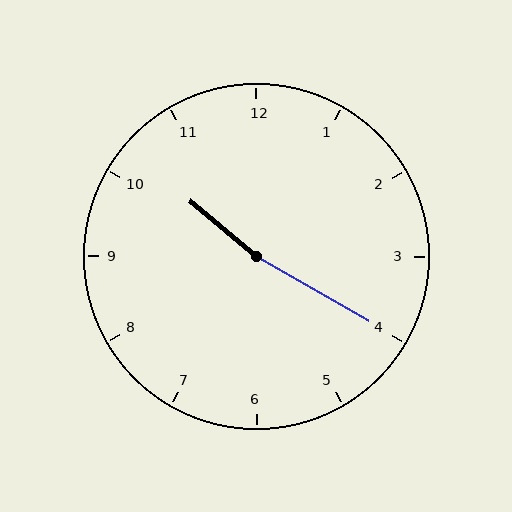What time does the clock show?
10:20.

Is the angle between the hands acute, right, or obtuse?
It is obtuse.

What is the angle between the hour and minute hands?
Approximately 170 degrees.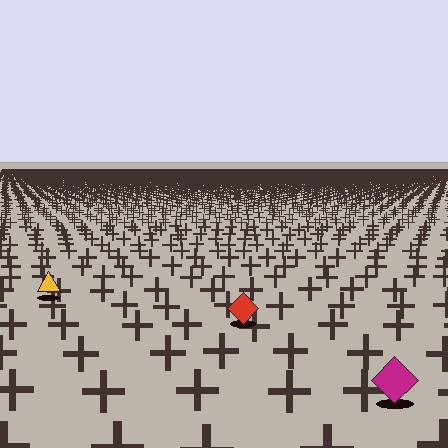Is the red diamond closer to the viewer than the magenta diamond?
No. The magenta diamond is closer — you can tell from the texture gradient: the ground texture is coarser near it.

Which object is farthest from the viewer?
The yellow triangle is farthest from the viewer. It appears smaller and the ground texture around it is denser.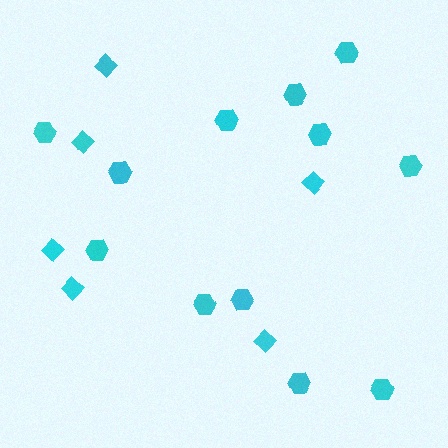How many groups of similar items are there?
There are 2 groups: one group of hexagons (12) and one group of diamonds (6).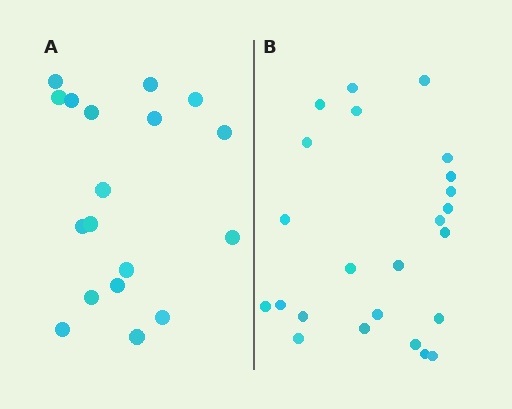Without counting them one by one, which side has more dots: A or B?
Region B (the right region) has more dots.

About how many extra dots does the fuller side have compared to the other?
Region B has about 6 more dots than region A.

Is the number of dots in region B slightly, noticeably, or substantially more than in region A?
Region B has noticeably more, but not dramatically so. The ratio is roughly 1.3 to 1.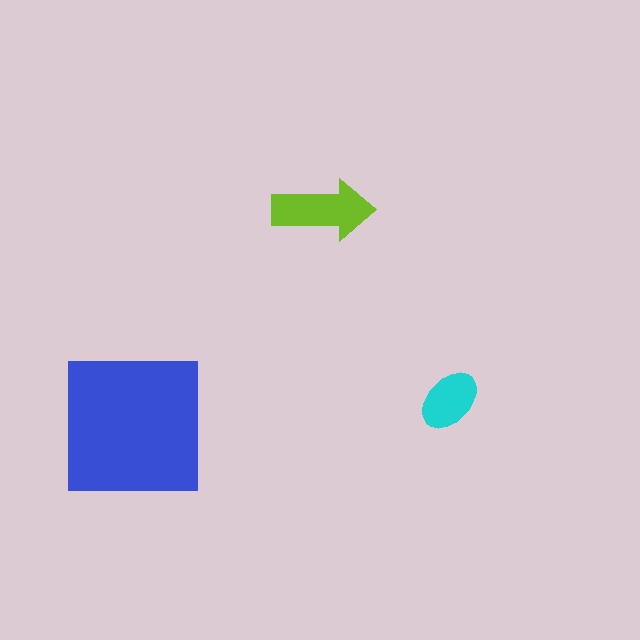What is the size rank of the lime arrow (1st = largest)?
2nd.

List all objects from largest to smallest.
The blue square, the lime arrow, the cyan ellipse.